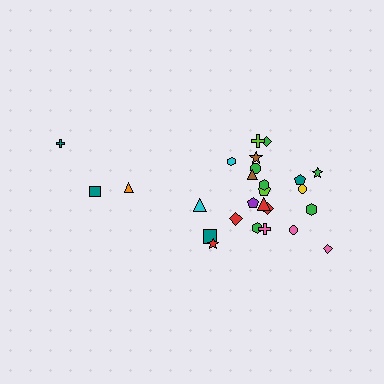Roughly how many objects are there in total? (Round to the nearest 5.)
Roughly 25 objects in total.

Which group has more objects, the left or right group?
The right group.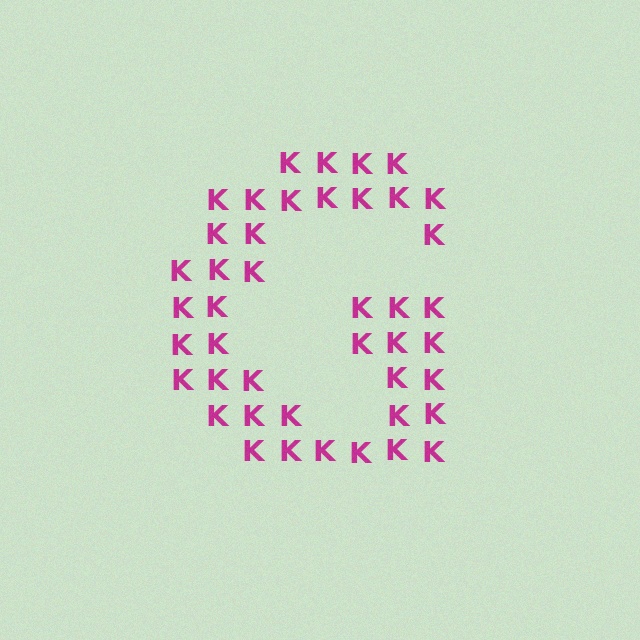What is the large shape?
The large shape is the letter G.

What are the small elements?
The small elements are letter K's.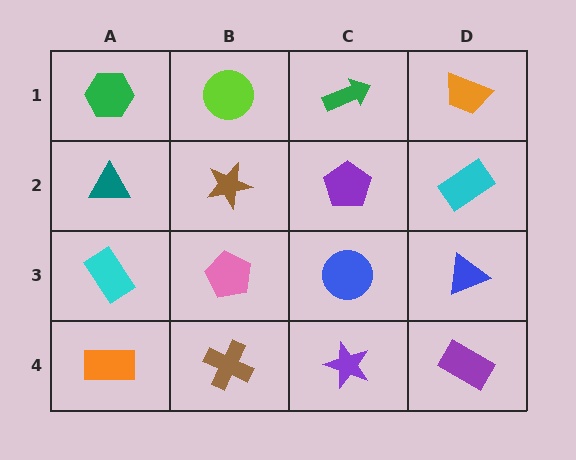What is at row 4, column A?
An orange rectangle.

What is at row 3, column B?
A pink pentagon.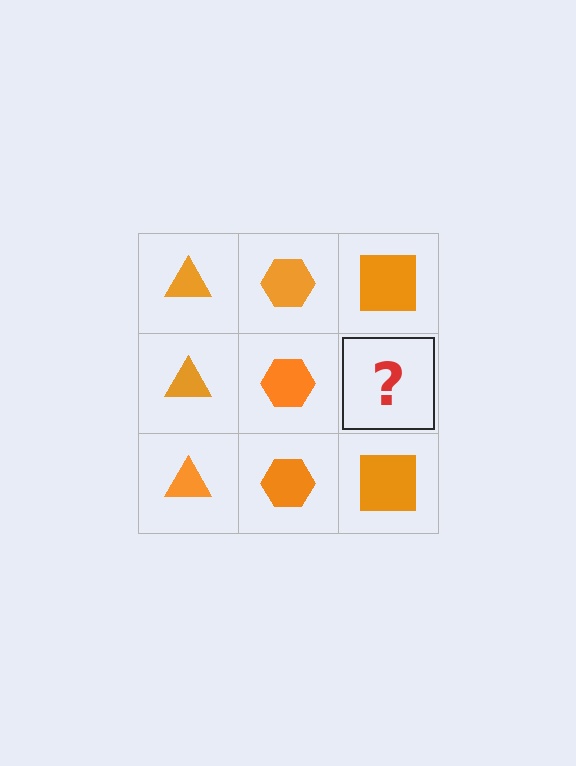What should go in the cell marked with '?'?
The missing cell should contain an orange square.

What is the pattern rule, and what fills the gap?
The rule is that each column has a consistent shape. The gap should be filled with an orange square.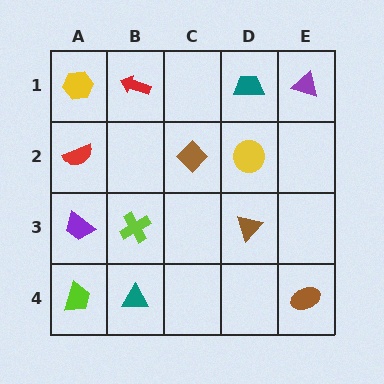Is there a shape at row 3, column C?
No, that cell is empty.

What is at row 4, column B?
A teal triangle.